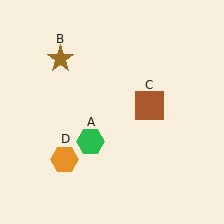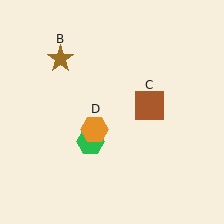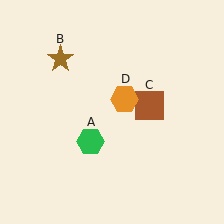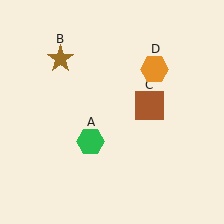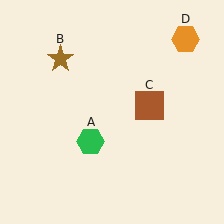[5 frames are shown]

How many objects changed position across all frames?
1 object changed position: orange hexagon (object D).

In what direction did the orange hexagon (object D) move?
The orange hexagon (object D) moved up and to the right.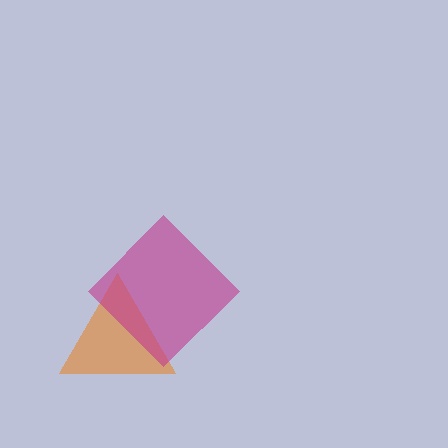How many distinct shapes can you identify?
There are 2 distinct shapes: an orange triangle, a magenta diamond.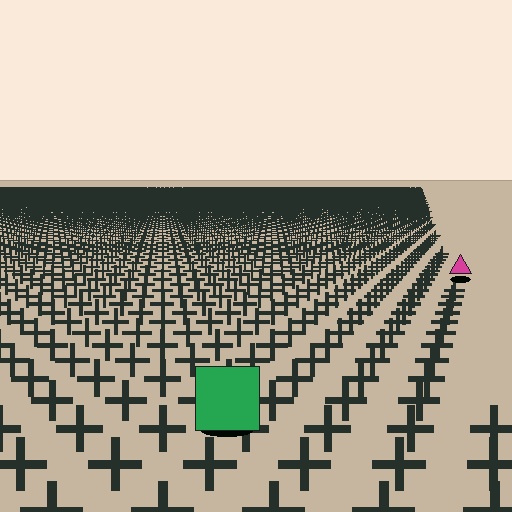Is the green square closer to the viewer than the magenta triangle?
Yes. The green square is closer — you can tell from the texture gradient: the ground texture is coarser near it.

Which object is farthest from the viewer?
The magenta triangle is farthest from the viewer. It appears smaller and the ground texture around it is denser.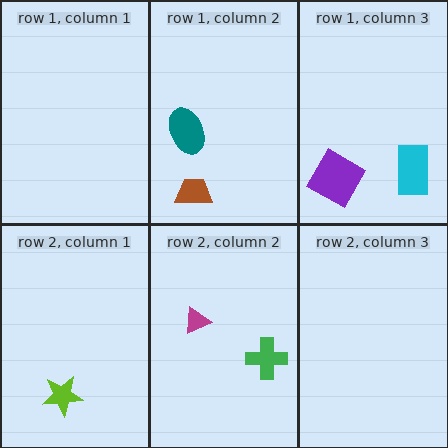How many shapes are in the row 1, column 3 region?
2.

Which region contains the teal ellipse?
The row 1, column 2 region.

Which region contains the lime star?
The row 2, column 1 region.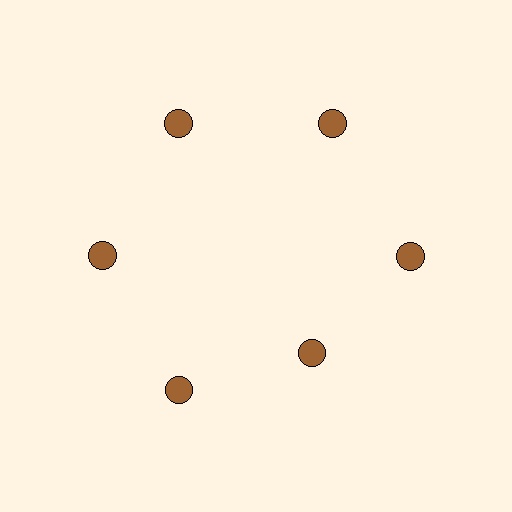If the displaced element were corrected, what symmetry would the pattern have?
It would have 6-fold rotational symmetry — the pattern would map onto itself every 60 degrees.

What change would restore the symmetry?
The symmetry would be restored by moving it outward, back onto the ring so that all 6 circles sit at equal angles and equal distance from the center.